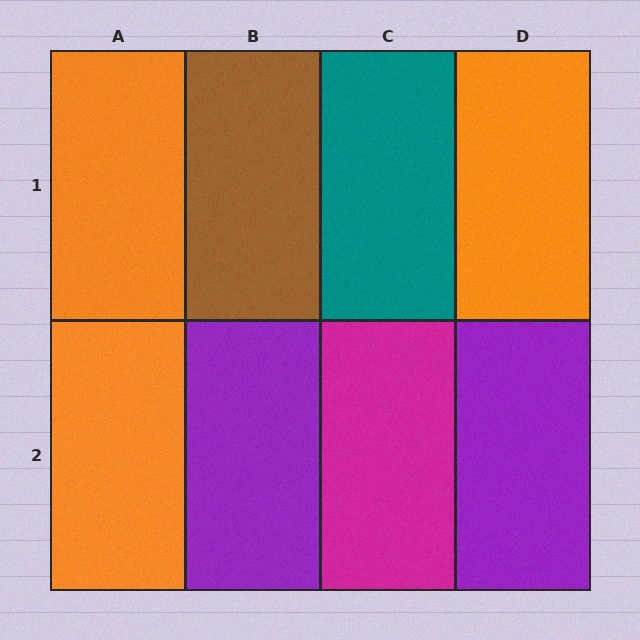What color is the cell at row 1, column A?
Orange.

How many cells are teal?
1 cell is teal.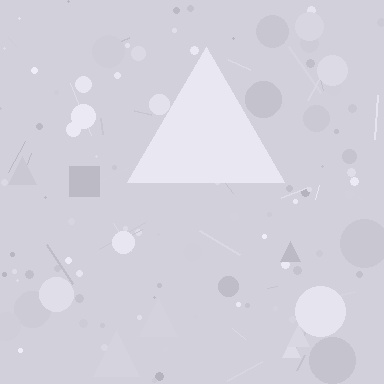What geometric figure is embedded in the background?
A triangle is embedded in the background.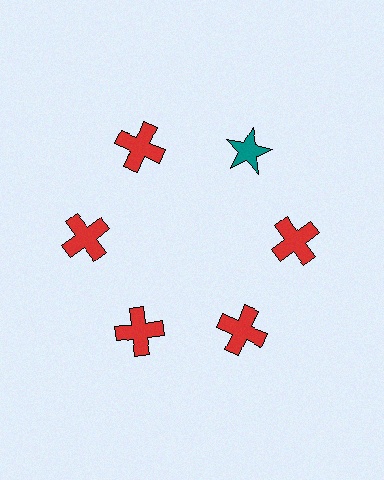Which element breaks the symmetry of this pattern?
The teal star at roughly the 1 o'clock position breaks the symmetry. All other shapes are red crosses.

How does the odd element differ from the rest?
It differs in both color (teal instead of red) and shape (star instead of cross).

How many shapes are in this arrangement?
There are 6 shapes arranged in a ring pattern.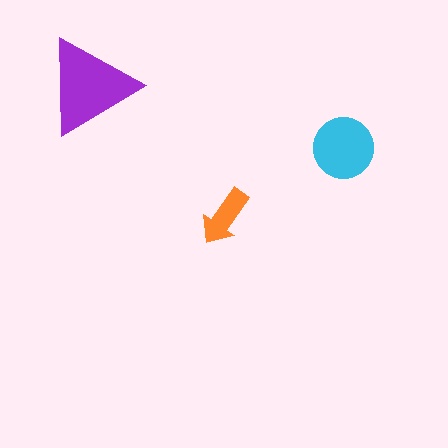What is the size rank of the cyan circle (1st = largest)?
2nd.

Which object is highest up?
The purple triangle is topmost.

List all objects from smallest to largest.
The orange arrow, the cyan circle, the purple triangle.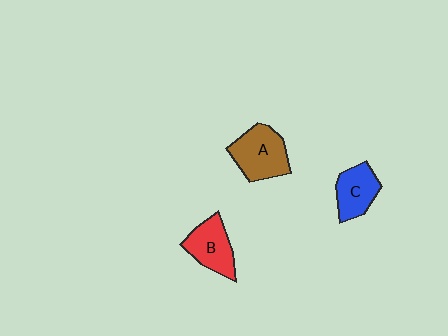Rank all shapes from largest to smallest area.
From largest to smallest: A (brown), B (red), C (blue).